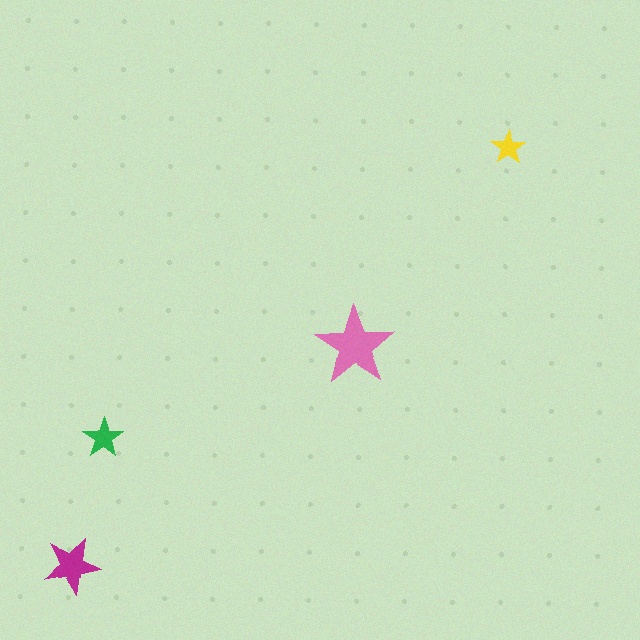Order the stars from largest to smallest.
the pink one, the magenta one, the green one, the yellow one.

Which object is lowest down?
The magenta star is bottommost.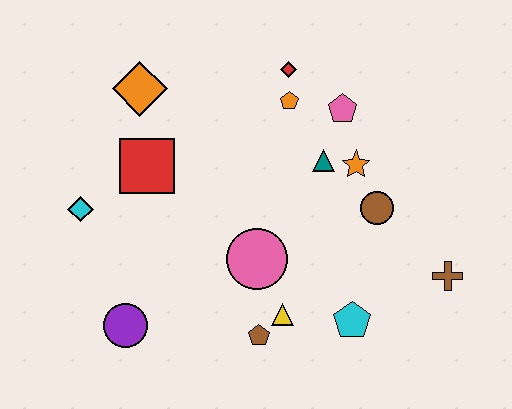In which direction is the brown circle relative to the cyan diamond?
The brown circle is to the right of the cyan diamond.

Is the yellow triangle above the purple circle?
Yes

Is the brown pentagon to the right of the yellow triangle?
No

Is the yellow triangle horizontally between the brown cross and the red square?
Yes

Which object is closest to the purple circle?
The cyan diamond is closest to the purple circle.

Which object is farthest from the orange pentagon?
The purple circle is farthest from the orange pentagon.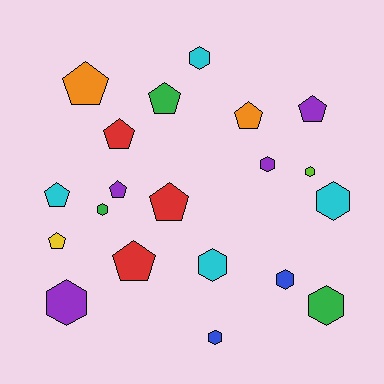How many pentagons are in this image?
There are 10 pentagons.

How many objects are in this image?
There are 20 objects.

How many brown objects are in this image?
There are no brown objects.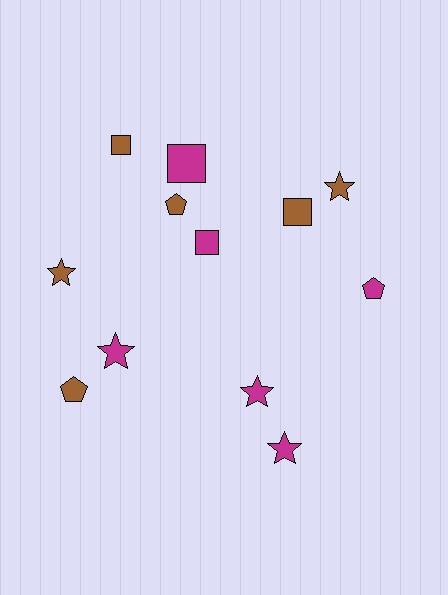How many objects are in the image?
There are 12 objects.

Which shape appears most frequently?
Star, with 5 objects.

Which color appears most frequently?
Brown, with 6 objects.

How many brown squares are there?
There are 2 brown squares.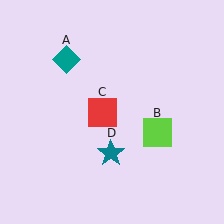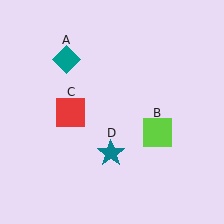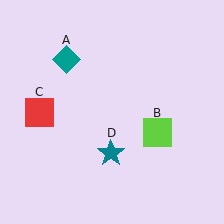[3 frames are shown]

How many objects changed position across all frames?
1 object changed position: red square (object C).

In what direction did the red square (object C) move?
The red square (object C) moved left.